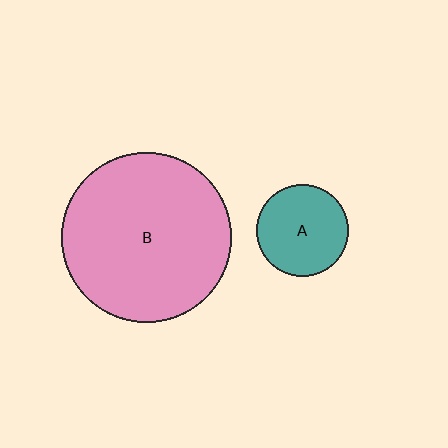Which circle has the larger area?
Circle B (pink).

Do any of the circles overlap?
No, none of the circles overlap.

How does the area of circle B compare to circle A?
Approximately 3.4 times.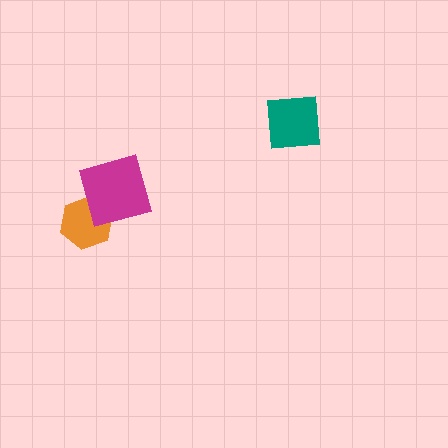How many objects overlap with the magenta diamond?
1 object overlaps with the magenta diamond.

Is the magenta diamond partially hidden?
No, no other shape covers it.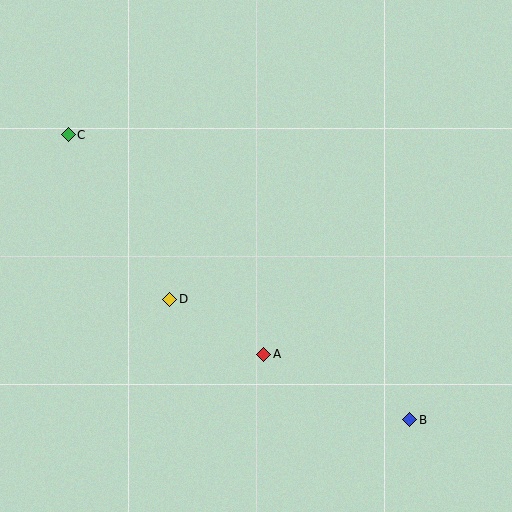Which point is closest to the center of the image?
Point D at (170, 299) is closest to the center.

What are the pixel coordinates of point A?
Point A is at (264, 354).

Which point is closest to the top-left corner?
Point C is closest to the top-left corner.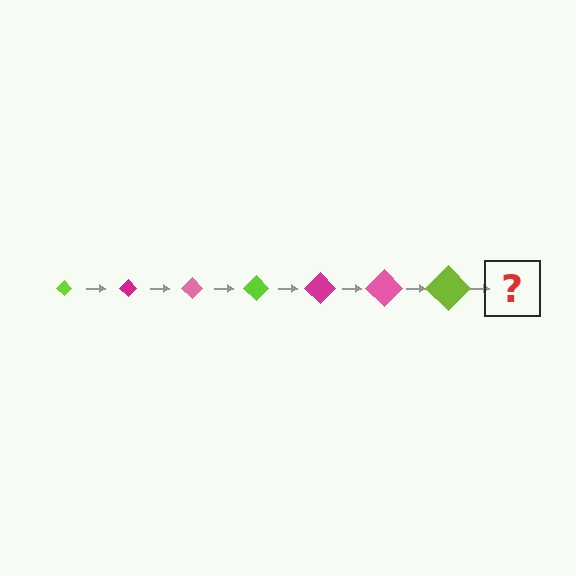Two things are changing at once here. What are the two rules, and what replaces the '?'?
The two rules are that the diamond grows larger each step and the color cycles through lime, magenta, and pink. The '?' should be a magenta diamond, larger than the previous one.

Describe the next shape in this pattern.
It should be a magenta diamond, larger than the previous one.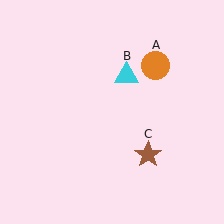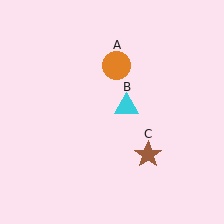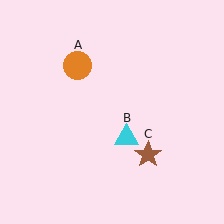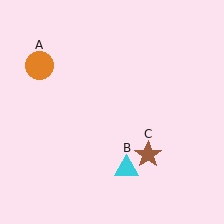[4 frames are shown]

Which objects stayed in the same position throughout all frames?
Brown star (object C) remained stationary.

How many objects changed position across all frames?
2 objects changed position: orange circle (object A), cyan triangle (object B).